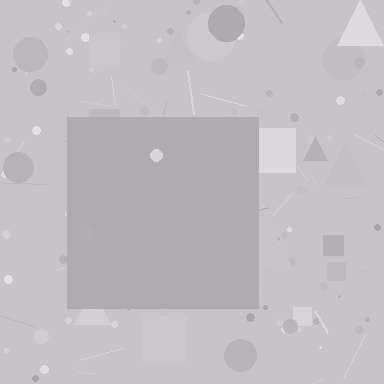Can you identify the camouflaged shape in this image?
The camouflaged shape is a square.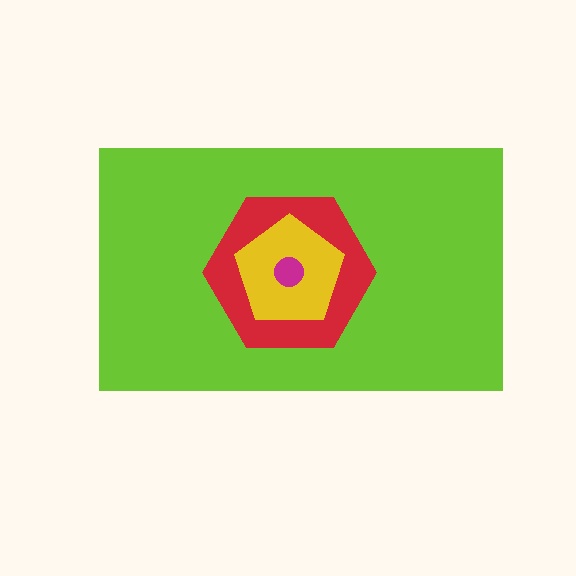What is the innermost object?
The magenta circle.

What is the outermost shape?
The lime rectangle.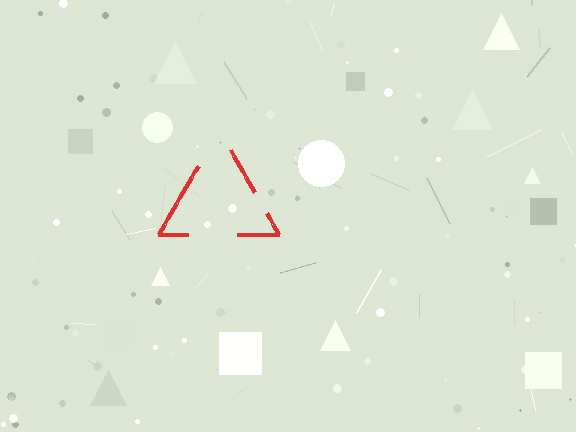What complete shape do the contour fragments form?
The contour fragments form a triangle.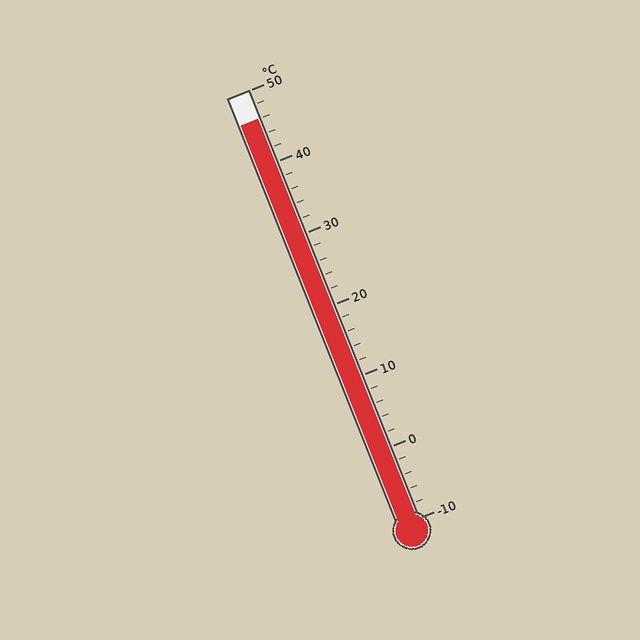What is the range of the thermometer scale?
The thermometer scale ranges from -10°C to 50°C.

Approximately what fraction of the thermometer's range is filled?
The thermometer is filled to approximately 95% of its range.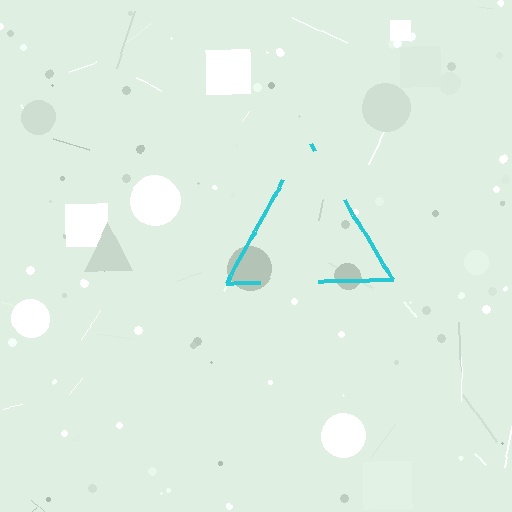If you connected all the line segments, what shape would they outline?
They would outline a triangle.